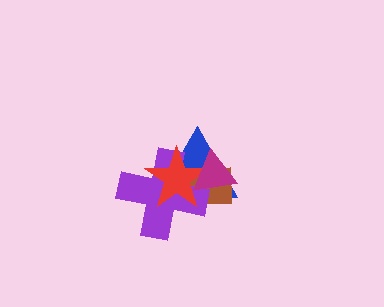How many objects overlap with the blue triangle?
4 objects overlap with the blue triangle.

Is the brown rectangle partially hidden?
Yes, it is partially covered by another shape.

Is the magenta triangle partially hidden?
No, no other shape covers it.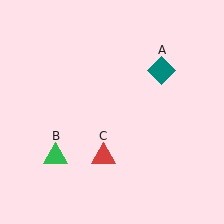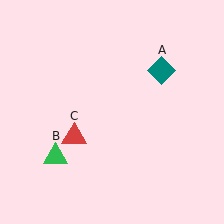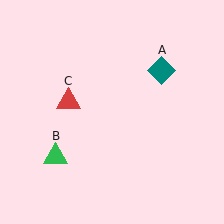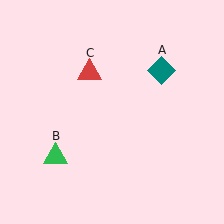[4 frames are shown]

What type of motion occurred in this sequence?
The red triangle (object C) rotated clockwise around the center of the scene.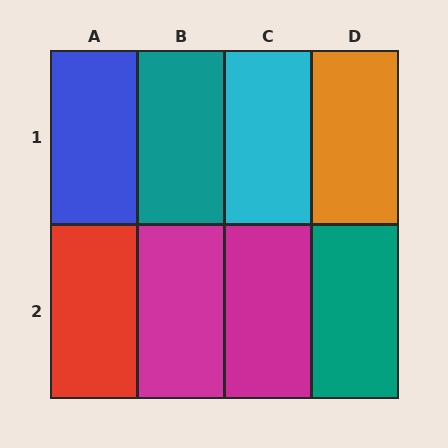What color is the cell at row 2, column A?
Red.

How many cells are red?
1 cell is red.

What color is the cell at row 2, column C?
Magenta.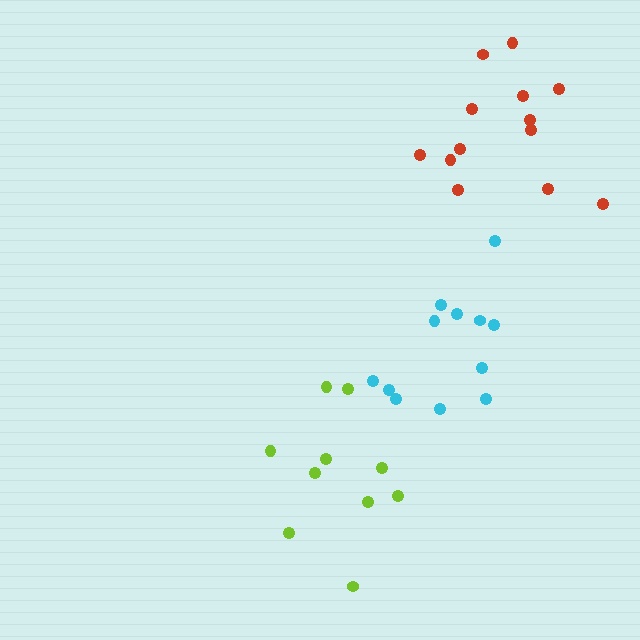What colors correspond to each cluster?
The clusters are colored: cyan, red, lime.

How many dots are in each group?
Group 1: 12 dots, Group 2: 13 dots, Group 3: 10 dots (35 total).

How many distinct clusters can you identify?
There are 3 distinct clusters.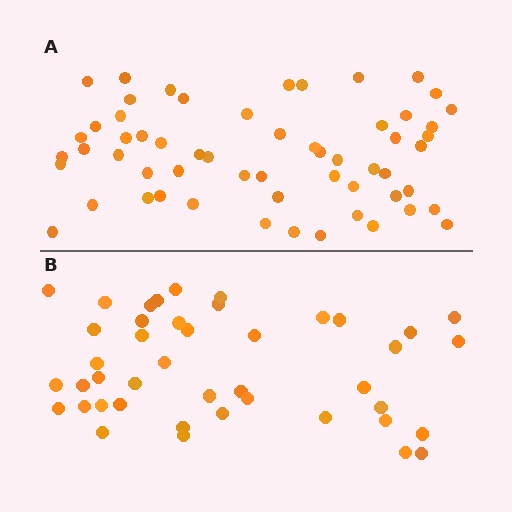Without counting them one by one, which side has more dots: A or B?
Region A (the top region) has more dots.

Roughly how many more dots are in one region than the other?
Region A has approximately 15 more dots than region B.